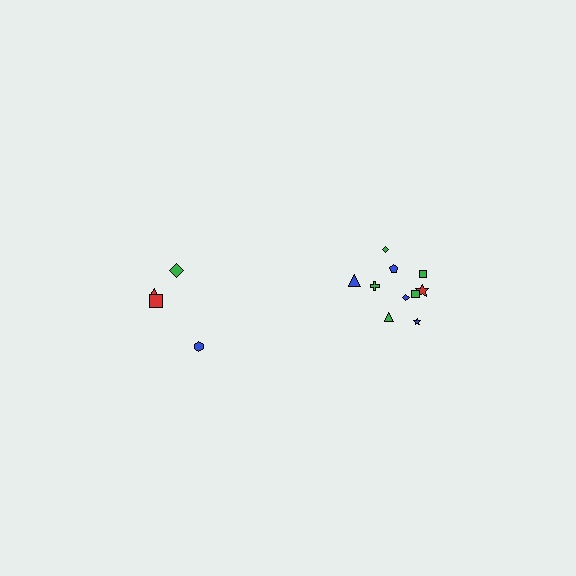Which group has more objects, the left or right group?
The right group.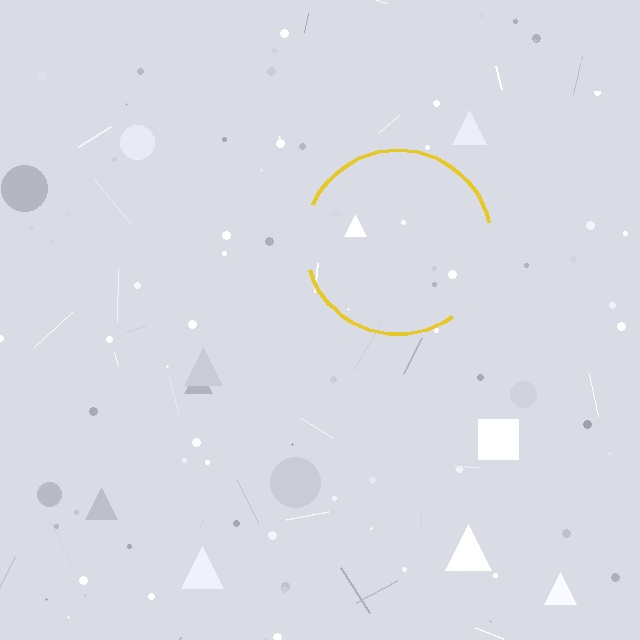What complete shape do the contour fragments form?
The contour fragments form a circle.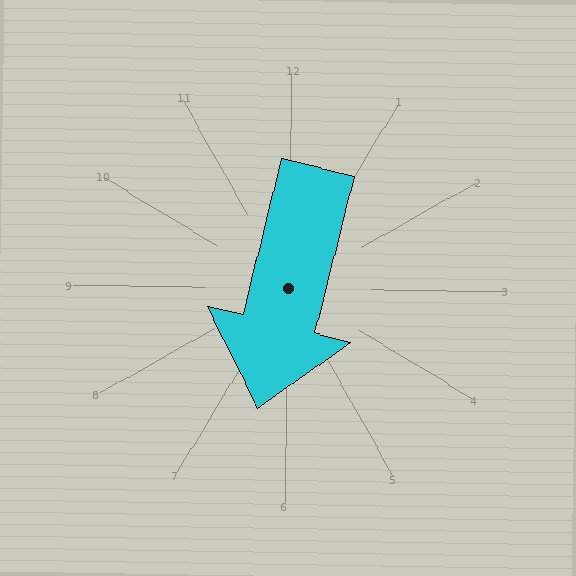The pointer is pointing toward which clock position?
Roughly 6 o'clock.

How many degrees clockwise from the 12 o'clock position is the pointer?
Approximately 193 degrees.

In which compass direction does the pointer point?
South.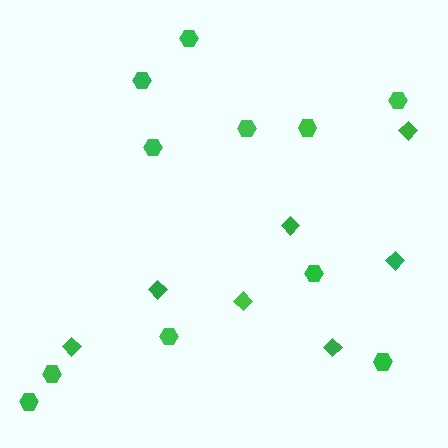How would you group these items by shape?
There are 2 groups: one group of diamonds (7) and one group of hexagons (11).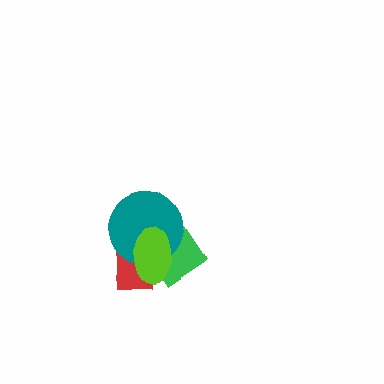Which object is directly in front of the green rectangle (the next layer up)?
The red rectangle is directly in front of the green rectangle.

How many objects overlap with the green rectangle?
3 objects overlap with the green rectangle.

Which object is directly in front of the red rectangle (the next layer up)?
The teal circle is directly in front of the red rectangle.